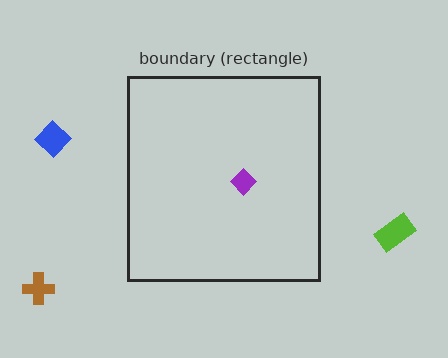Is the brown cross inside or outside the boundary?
Outside.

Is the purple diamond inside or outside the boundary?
Inside.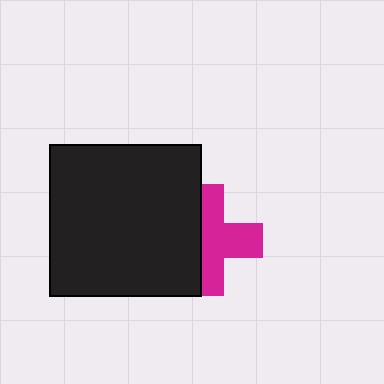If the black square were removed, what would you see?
You would see the complete magenta cross.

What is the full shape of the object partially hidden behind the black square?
The partially hidden object is a magenta cross.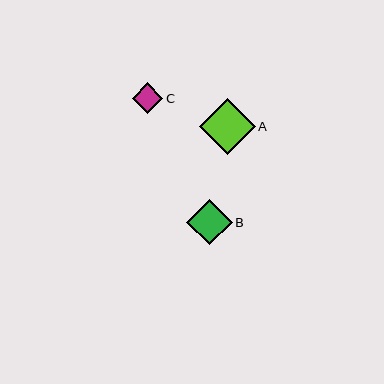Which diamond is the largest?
Diamond A is the largest with a size of approximately 56 pixels.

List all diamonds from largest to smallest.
From largest to smallest: A, B, C.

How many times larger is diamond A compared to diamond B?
Diamond A is approximately 1.2 times the size of diamond B.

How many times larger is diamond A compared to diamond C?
Diamond A is approximately 1.8 times the size of diamond C.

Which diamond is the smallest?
Diamond C is the smallest with a size of approximately 30 pixels.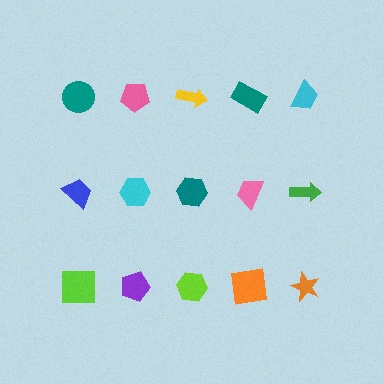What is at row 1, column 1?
A teal circle.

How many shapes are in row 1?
5 shapes.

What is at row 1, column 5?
A cyan trapezoid.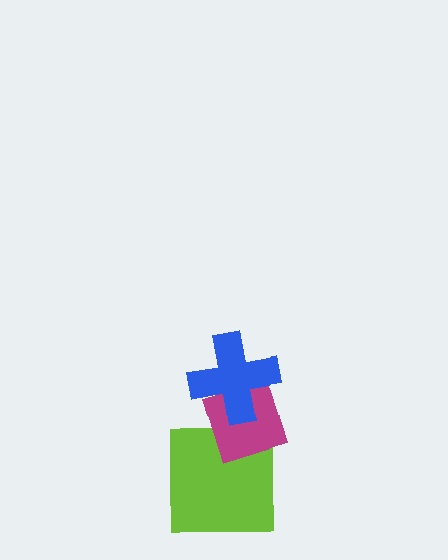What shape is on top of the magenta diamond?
The blue cross is on top of the magenta diamond.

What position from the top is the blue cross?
The blue cross is 1st from the top.